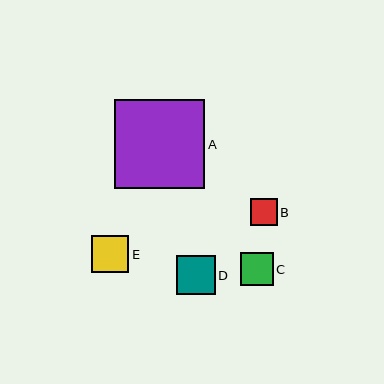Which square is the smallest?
Square B is the smallest with a size of approximately 26 pixels.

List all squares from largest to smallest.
From largest to smallest: A, D, E, C, B.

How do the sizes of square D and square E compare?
Square D and square E are approximately the same size.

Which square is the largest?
Square A is the largest with a size of approximately 90 pixels.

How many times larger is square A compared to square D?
Square A is approximately 2.3 times the size of square D.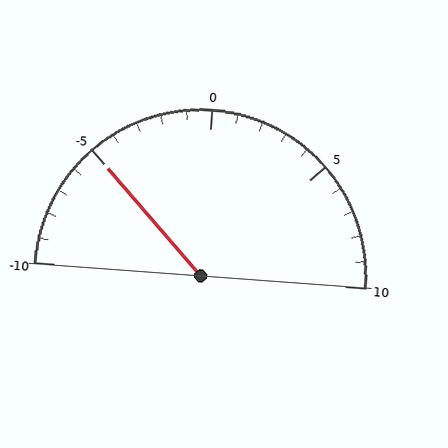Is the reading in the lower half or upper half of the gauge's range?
The reading is in the lower half of the range (-10 to 10).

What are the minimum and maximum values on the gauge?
The gauge ranges from -10 to 10.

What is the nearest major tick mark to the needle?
The nearest major tick mark is -5.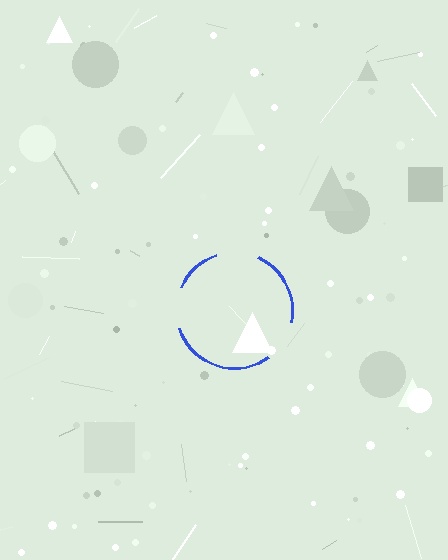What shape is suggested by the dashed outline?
The dashed outline suggests a circle.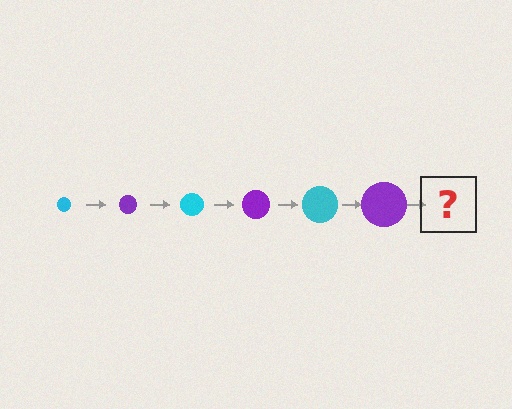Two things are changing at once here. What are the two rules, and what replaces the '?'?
The two rules are that the circle grows larger each step and the color cycles through cyan and purple. The '?' should be a cyan circle, larger than the previous one.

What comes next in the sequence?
The next element should be a cyan circle, larger than the previous one.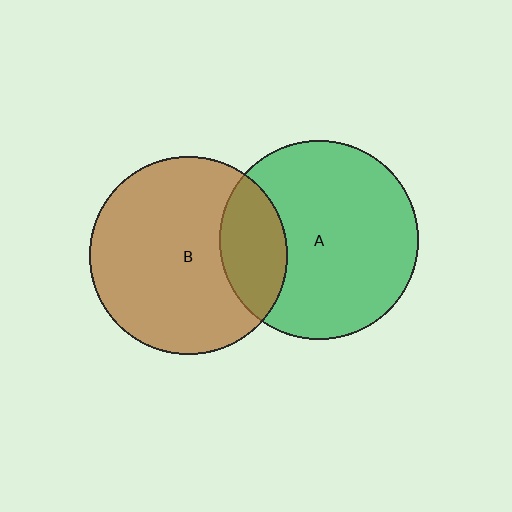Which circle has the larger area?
Circle A (green).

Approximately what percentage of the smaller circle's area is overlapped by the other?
Approximately 20%.